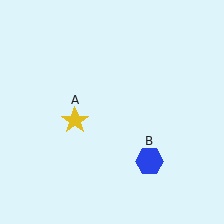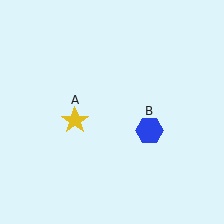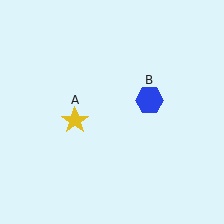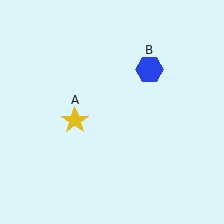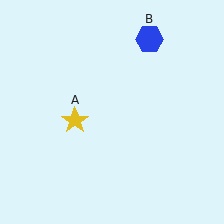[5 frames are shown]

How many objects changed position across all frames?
1 object changed position: blue hexagon (object B).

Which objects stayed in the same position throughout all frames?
Yellow star (object A) remained stationary.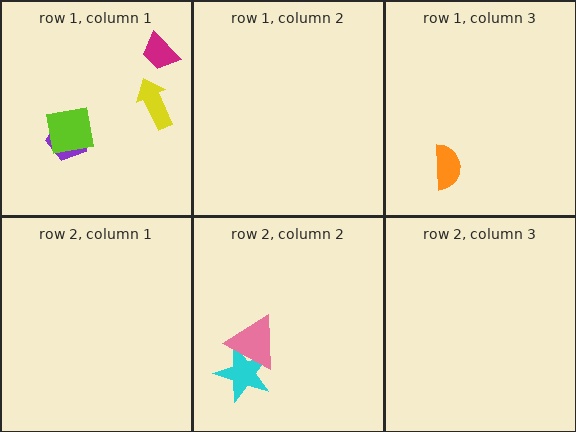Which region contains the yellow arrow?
The row 1, column 1 region.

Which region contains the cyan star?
The row 2, column 2 region.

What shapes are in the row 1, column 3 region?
The orange semicircle.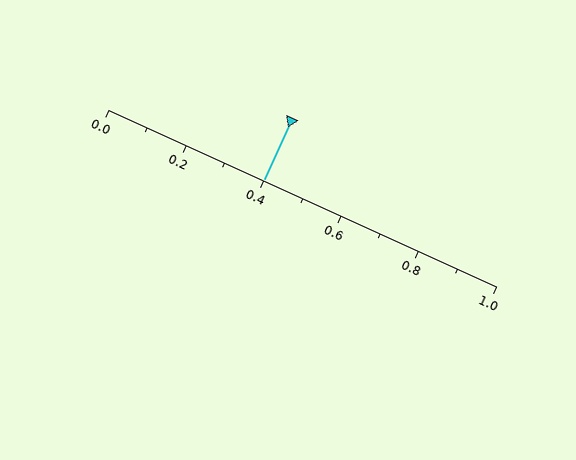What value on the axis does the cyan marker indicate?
The marker indicates approximately 0.4.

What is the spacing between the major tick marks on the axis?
The major ticks are spaced 0.2 apart.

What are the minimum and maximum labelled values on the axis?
The axis runs from 0.0 to 1.0.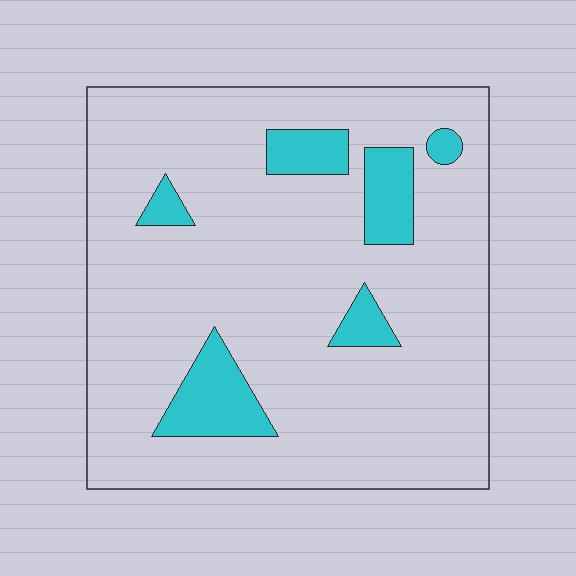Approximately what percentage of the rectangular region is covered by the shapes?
Approximately 15%.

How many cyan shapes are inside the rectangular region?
6.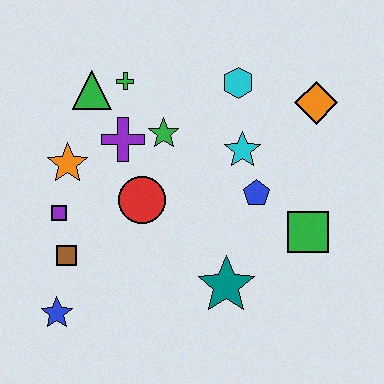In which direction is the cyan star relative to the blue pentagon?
The cyan star is above the blue pentagon.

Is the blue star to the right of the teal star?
No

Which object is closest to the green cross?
The green triangle is closest to the green cross.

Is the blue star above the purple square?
No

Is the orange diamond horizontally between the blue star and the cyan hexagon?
No